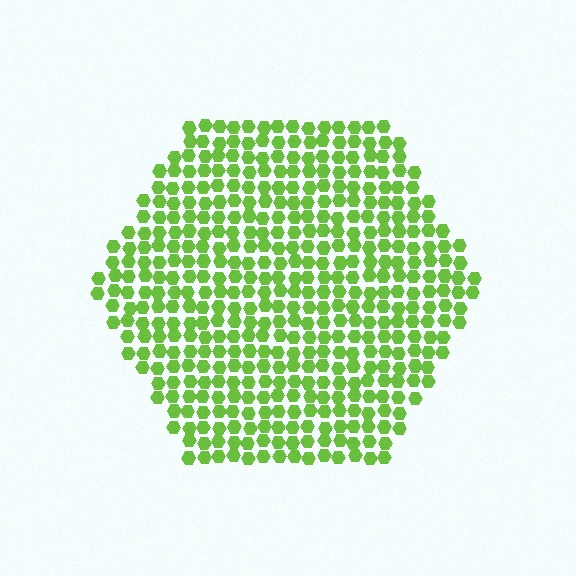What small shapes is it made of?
It is made of small hexagons.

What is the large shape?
The large shape is a hexagon.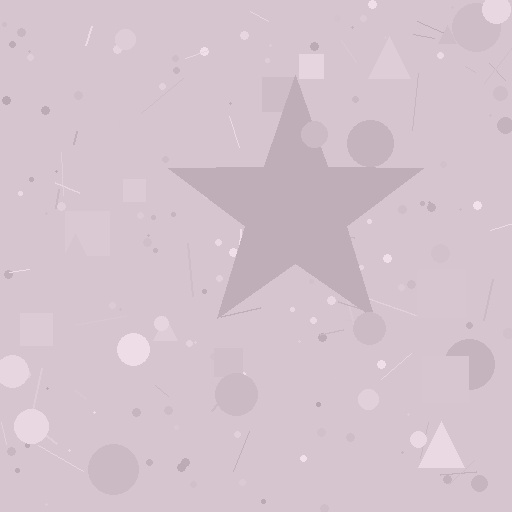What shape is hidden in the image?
A star is hidden in the image.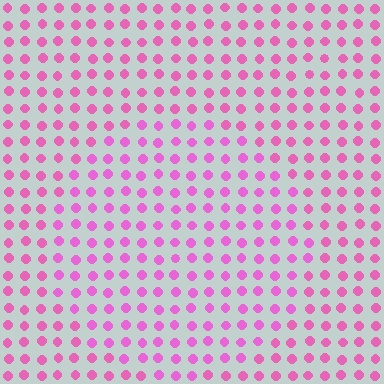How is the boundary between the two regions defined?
The boundary is defined purely by a slight shift in hue (about 14 degrees). Spacing, size, and orientation are identical on both sides.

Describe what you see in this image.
The image is filled with small pink elements in a uniform arrangement. A circle-shaped region is visible where the elements are tinted to a slightly different hue, forming a subtle color boundary.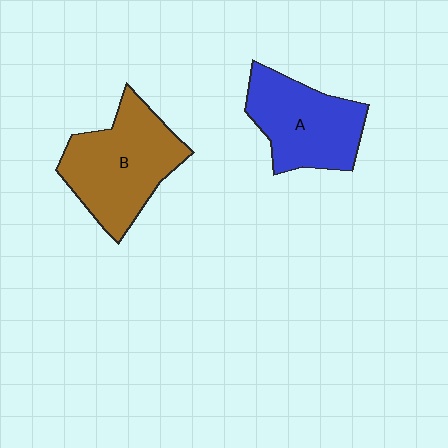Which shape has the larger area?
Shape B (brown).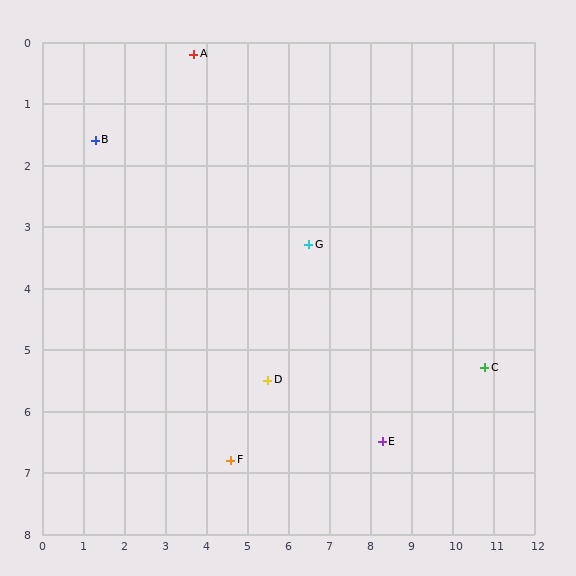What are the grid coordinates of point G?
Point G is at approximately (6.5, 3.3).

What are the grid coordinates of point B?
Point B is at approximately (1.3, 1.6).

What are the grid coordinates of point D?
Point D is at approximately (5.5, 5.5).